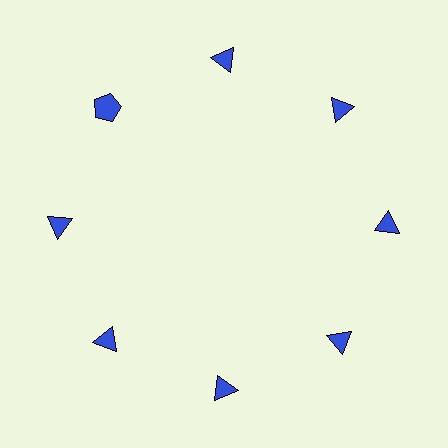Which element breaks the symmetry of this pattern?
The blue pentagon at roughly the 10 o'clock position breaks the symmetry. All other shapes are blue triangles.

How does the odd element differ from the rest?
It has a different shape: pentagon instead of triangle.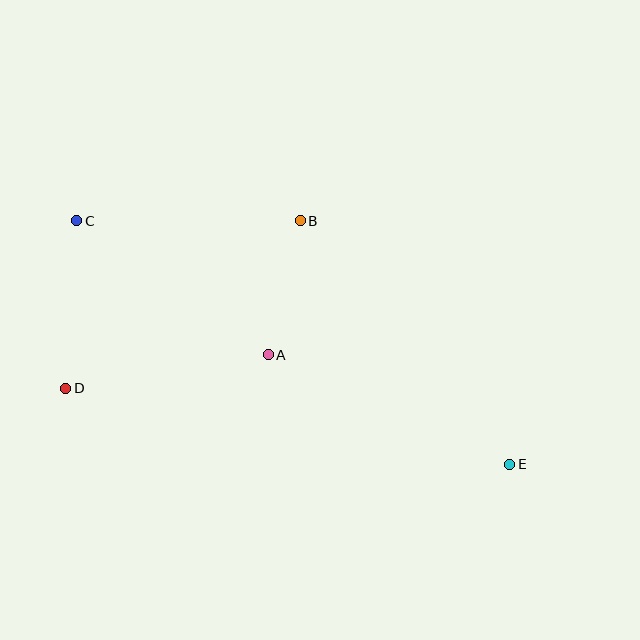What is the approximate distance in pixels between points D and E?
The distance between D and E is approximately 451 pixels.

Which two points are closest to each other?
Points A and B are closest to each other.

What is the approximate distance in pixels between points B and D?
The distance between B and D is approximately 288 pixels.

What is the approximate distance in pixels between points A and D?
The distance between A and D is approximately 205 pixels.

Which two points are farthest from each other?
Points C and E are farthest from each other.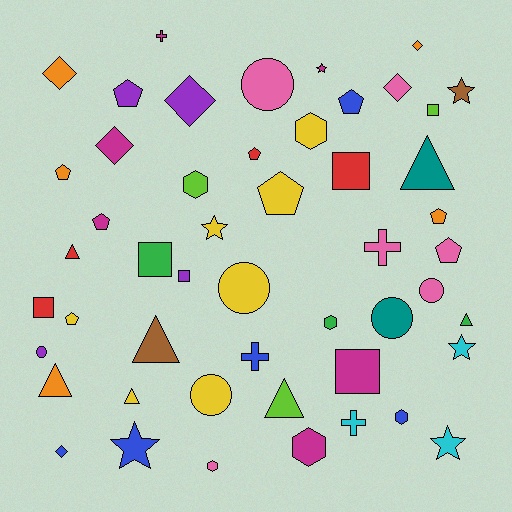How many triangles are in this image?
There are 7 triangles.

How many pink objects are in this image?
There are 6 pink objects.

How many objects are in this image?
There are 50 objects.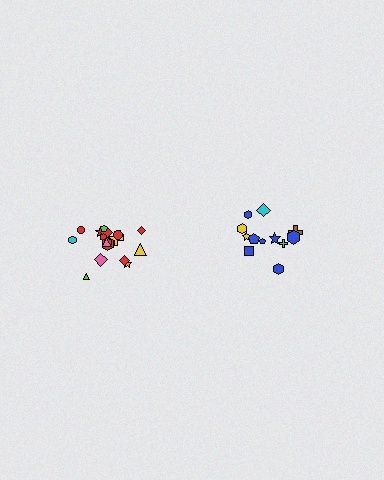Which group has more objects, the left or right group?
The left group.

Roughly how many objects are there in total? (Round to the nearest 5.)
Roughly 30 objects in total.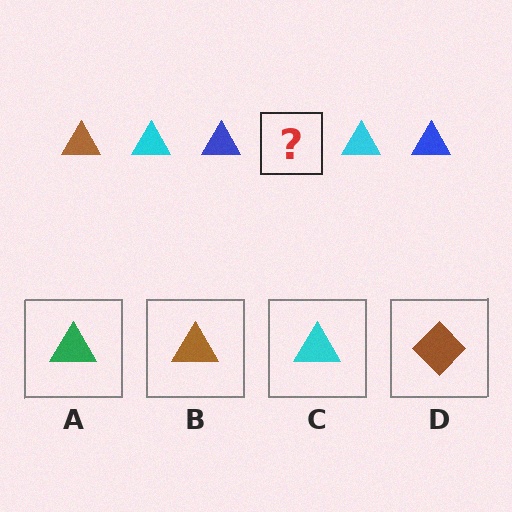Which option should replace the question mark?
Option B.